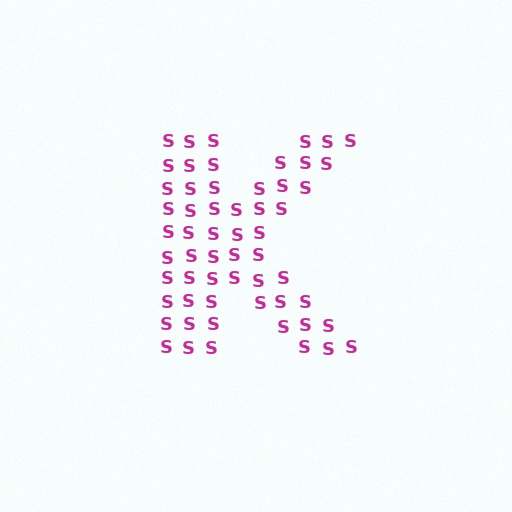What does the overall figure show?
The overall figure shows the letter K.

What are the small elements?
The small elements are letter S's.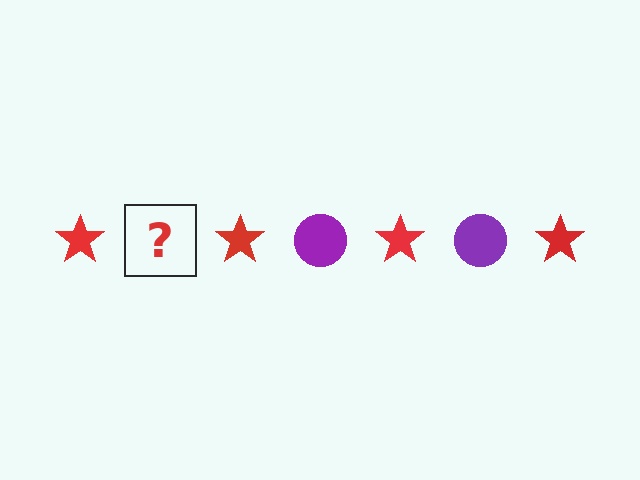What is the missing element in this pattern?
The missing element is a purple circle.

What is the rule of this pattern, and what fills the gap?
The rule is that the pattern alternates between red star and purple circle. The gap should be filled with a purple circle.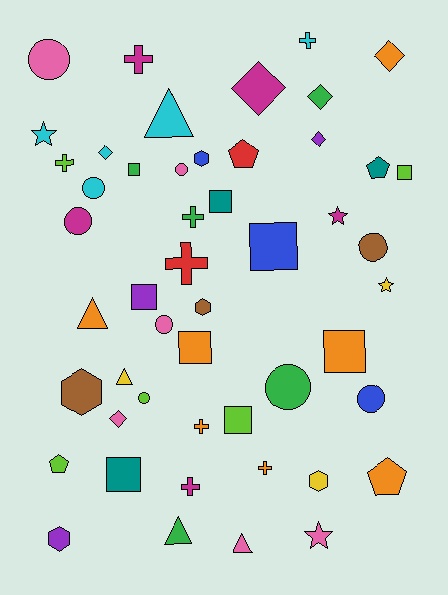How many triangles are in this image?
There are 5 triangles.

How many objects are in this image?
There are 50 objects.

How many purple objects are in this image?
There are 3 purple objects.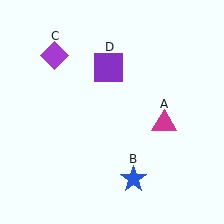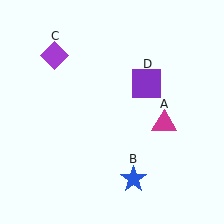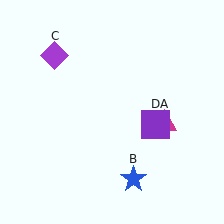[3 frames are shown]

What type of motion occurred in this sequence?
The purple square (object D) rotated clockwise around the center of the scene.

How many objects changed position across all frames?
1 object changed position: purple square (object D).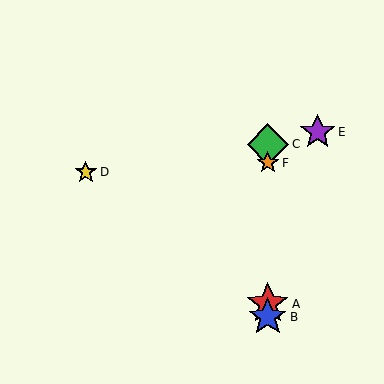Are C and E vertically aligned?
No, C is at x≈268 and E is at x≈318.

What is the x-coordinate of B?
Object B is at x≈268.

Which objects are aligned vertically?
Objects A, B, C, F are aligned vertically.